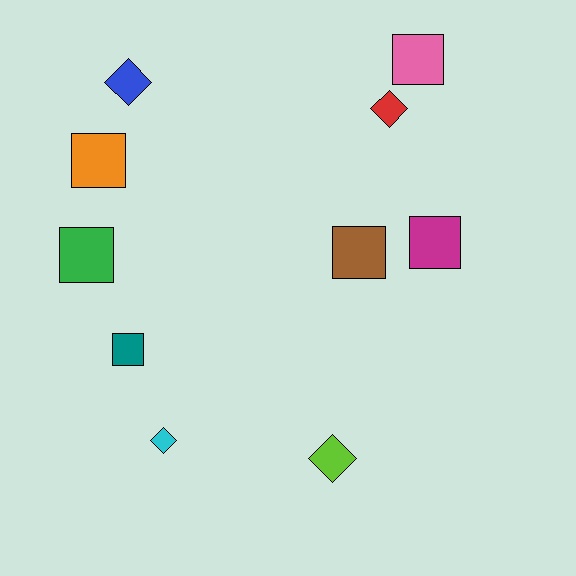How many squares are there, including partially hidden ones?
There are 6 squares.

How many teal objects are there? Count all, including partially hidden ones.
There is 1 teal object.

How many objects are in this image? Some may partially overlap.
There are 10 objects.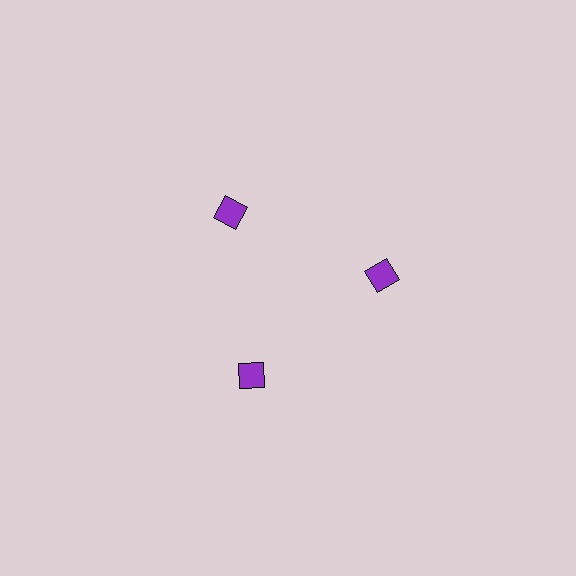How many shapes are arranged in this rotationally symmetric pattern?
There are 3 shapes, arranged in 3 groups of 1.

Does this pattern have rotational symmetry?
Yes, this pattern has 3-fold rotational symmetry. It looks the same after rotating 120 degrees around the center.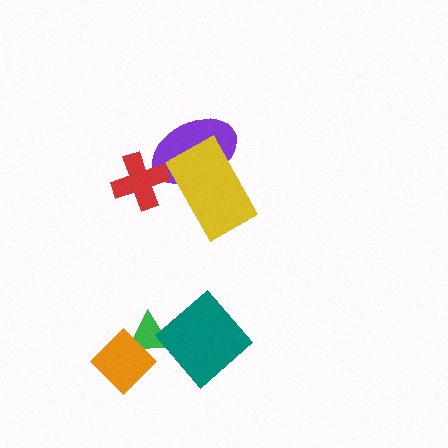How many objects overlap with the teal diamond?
1 object overlaps with the teal diamond.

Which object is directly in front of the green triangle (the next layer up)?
The teal diamond is directly in front of the green triangle.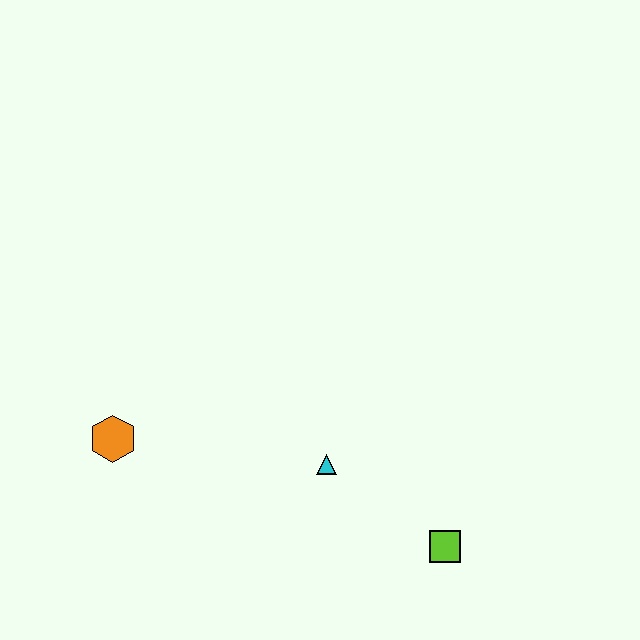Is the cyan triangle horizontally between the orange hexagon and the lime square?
Yes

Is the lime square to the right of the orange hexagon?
Yes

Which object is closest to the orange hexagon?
The cyan triangle is closest to the orange hexagon.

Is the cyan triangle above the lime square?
Yes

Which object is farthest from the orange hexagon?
The lime square is farthest from the orange hexagon.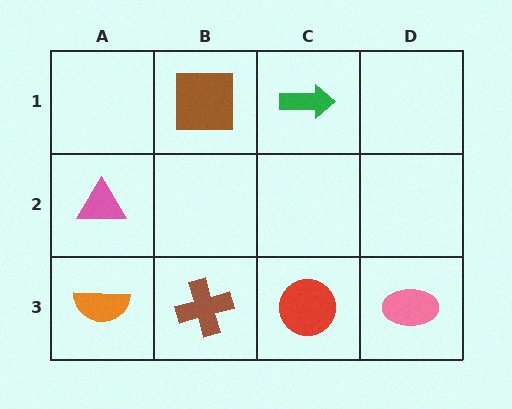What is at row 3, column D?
A pink ellipse.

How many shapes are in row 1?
2 shapes.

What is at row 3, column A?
An orange semicircle.